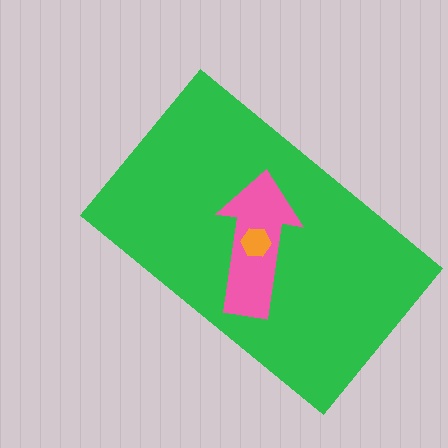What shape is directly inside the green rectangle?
The pink arrow.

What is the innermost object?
The orange hexagon.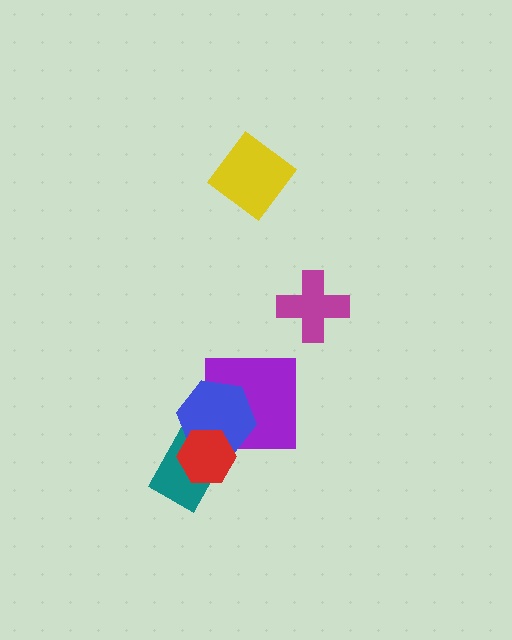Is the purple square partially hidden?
Yes, it is partially covered by another shape.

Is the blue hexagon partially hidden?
Yes, it is partially covered by another shape.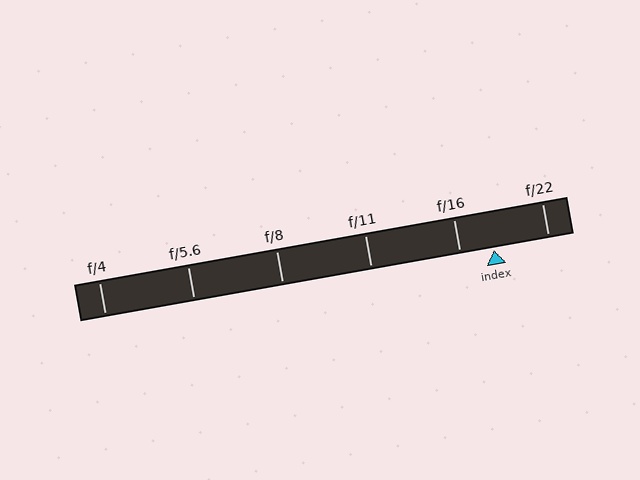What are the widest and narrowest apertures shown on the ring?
The widest aperture shown is f/4 and the narrowest is f/22.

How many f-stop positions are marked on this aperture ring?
There are 6 f-stop positions marked.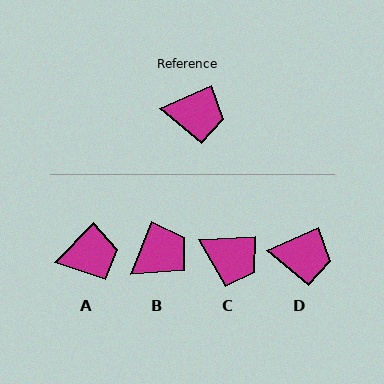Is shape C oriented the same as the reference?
No, it is off by about 22 degrees.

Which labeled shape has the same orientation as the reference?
D.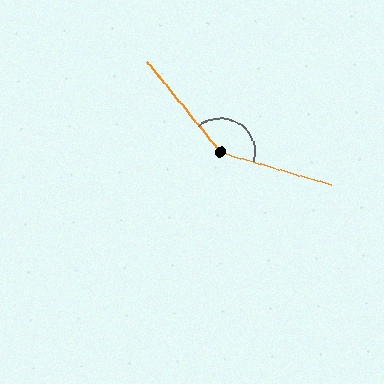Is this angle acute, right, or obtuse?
It is obtuse.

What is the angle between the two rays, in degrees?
Approximately 145 degrees.